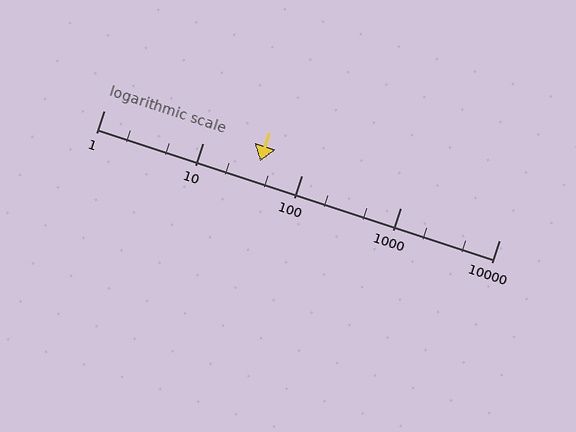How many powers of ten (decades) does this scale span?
The scale spans 4 decades, from 1 to 10000.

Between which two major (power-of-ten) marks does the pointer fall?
The pointer is between 10 and 100.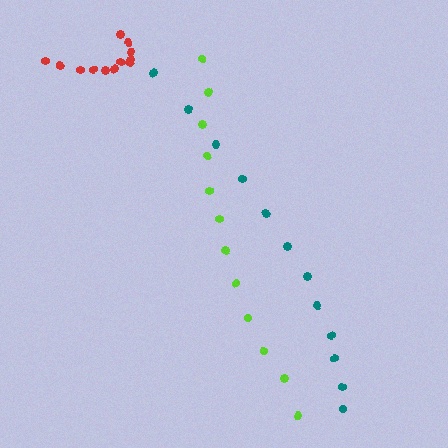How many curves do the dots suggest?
There are 3 distinct paths.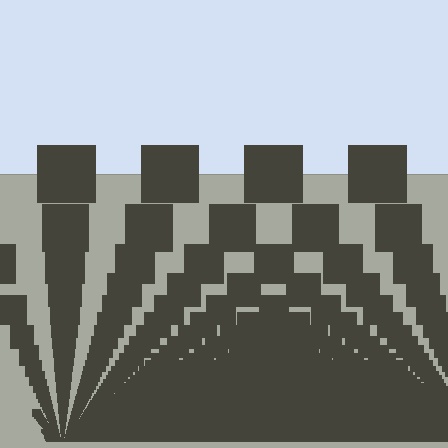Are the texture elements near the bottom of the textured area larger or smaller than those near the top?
Smaller. The gradient is inverted — elements near the bottom are smaller and denser.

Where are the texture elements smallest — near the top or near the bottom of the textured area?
Near the bottom.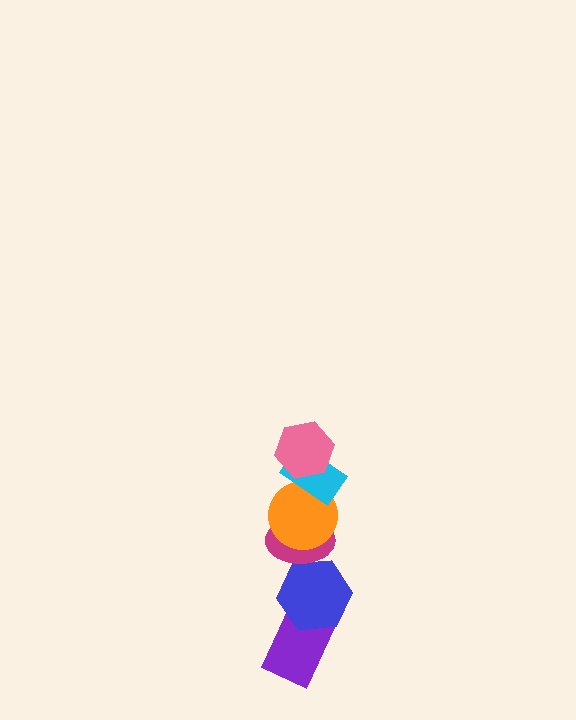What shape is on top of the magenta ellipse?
The orange circle is on top of the magenta ellipse.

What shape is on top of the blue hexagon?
The magenta ellipse is on top of the blue hexagon.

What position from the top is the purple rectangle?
The purple rectangle is 6th from the top.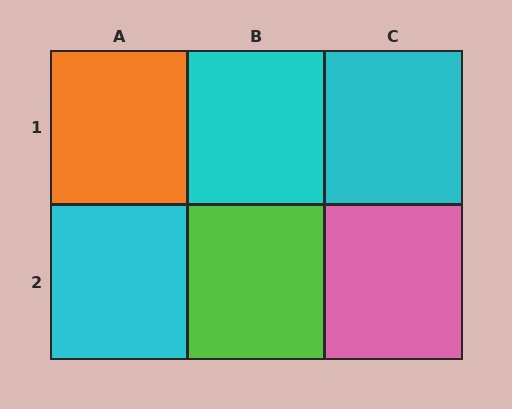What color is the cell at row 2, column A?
Cyan.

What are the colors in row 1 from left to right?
Orange, cyan, cyan.